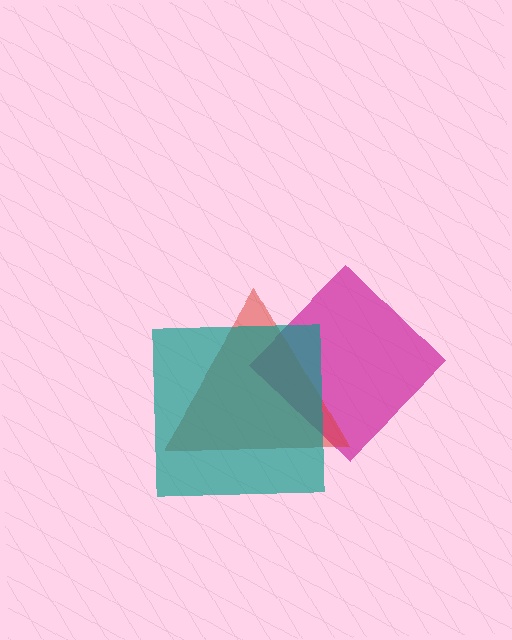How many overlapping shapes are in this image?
There are 3 overlapping shapes in the image.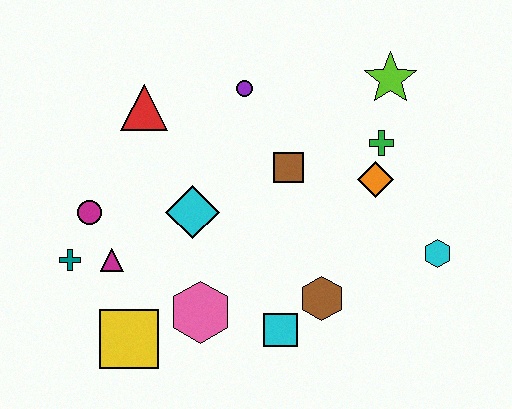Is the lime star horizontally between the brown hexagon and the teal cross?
No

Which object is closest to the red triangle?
The purple circle is closest to the red triangle.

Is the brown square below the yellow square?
No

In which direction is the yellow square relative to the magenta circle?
The yellow square is below the magenta circle.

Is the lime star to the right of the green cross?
Yes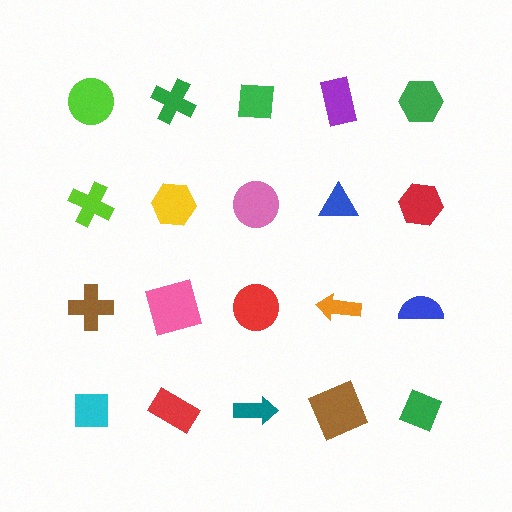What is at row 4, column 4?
A brown square.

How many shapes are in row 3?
5 shapes.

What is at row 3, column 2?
A pink square.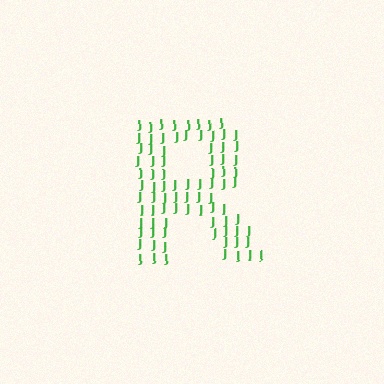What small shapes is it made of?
It is made of small letter J's.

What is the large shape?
The large shape is the letter R.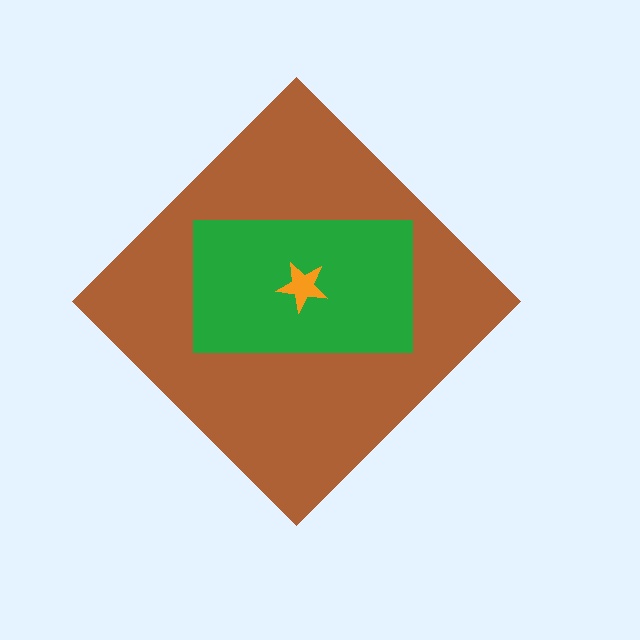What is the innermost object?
The orange star.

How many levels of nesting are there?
3.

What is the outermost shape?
The brown diamond.